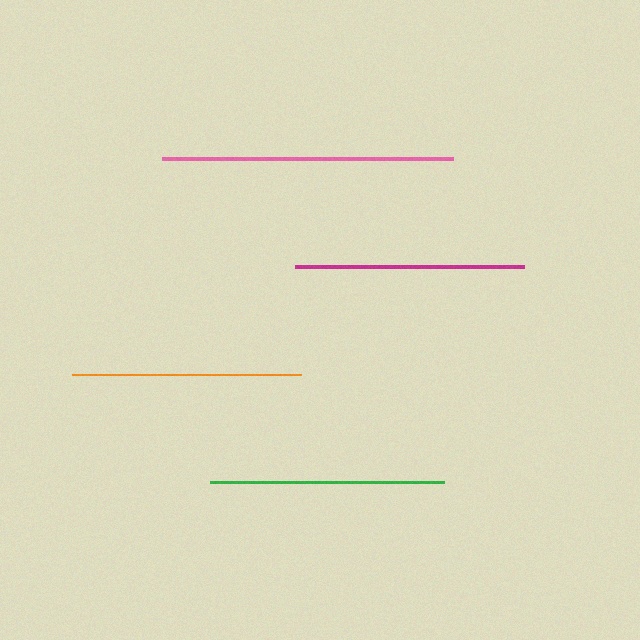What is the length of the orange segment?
The orange segment is approximately 230 pixels long.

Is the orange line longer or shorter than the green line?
The green line is longer than the orange line.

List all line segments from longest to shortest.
From longest to shortest: pink, green, orange, magenta.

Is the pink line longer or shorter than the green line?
The pink line is longer than the green line.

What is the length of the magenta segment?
The magenta segment is approximately 229 pixels long.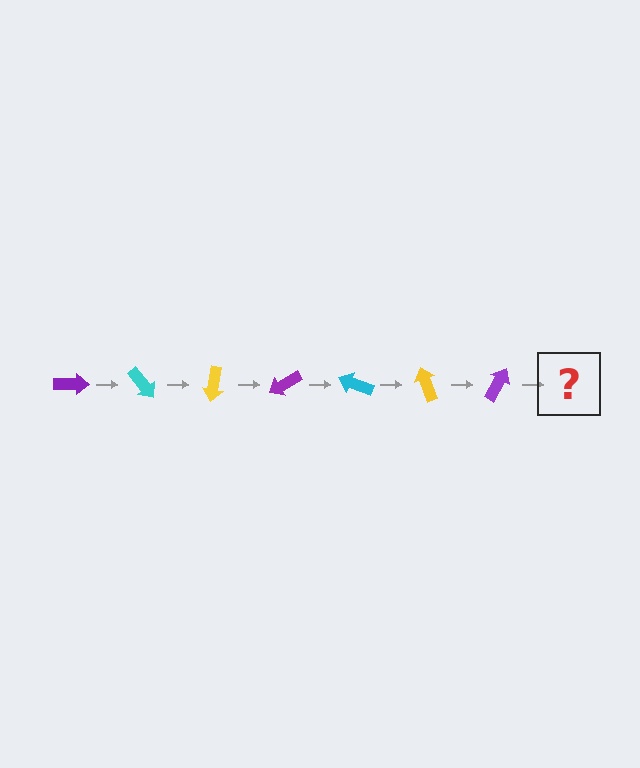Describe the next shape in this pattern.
It should be a cyan arrow, rotated 350 degrees from the start.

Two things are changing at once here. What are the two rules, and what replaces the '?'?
The two rules are that it rotates 50 degrees each step and the color cycles through purple, cyan, and yellow. The '?' should be a cyan arrow, rotated 350 degrees from the start.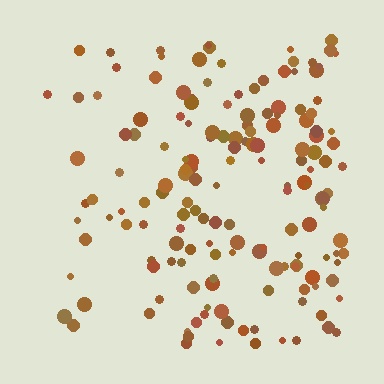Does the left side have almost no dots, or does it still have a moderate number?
Still a moderate number, just noticeably fewer than the right.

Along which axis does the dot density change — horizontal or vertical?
Horizontal.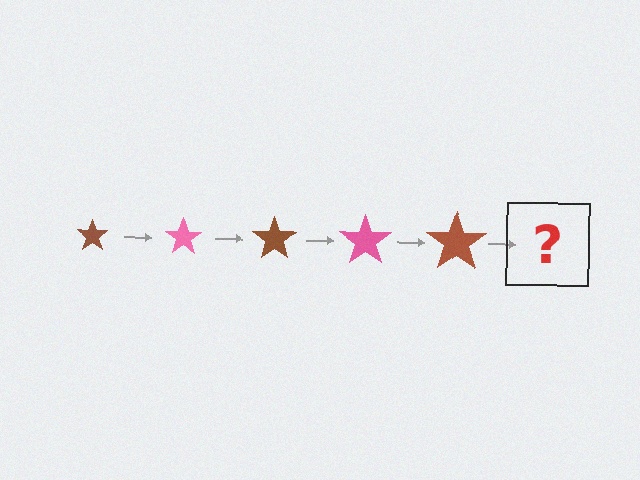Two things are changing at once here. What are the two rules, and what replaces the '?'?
The two rules are that the star grows larger each step and the color cycles through brown and pink. The '?' should be a pink star, larger than the previous one.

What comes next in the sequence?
The next element should be a pink star, larger than the previous one.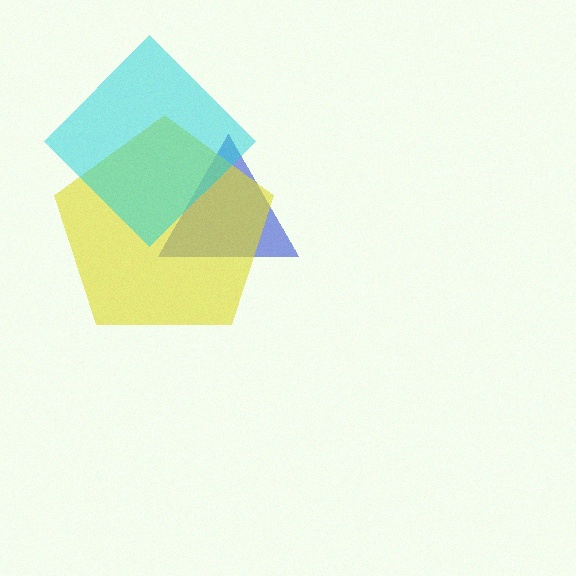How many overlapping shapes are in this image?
There are 3 overlapping shapes in the image.